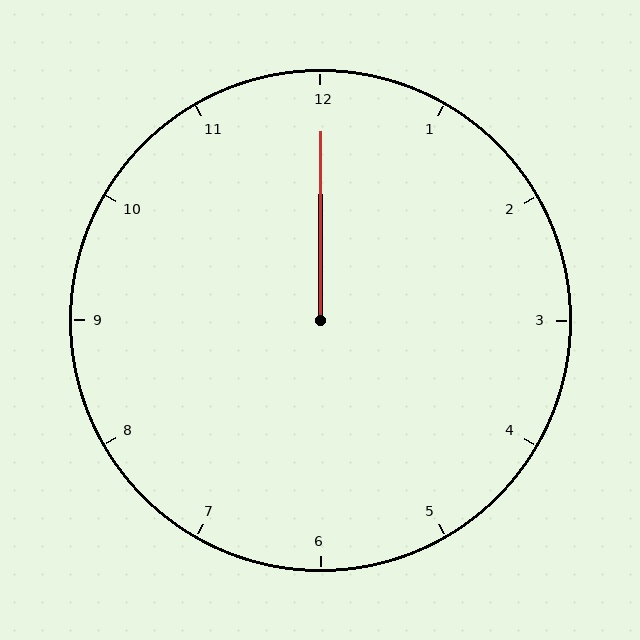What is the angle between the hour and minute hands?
Approximately 0 degrees.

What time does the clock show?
12:00.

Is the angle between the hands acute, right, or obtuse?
It is acute.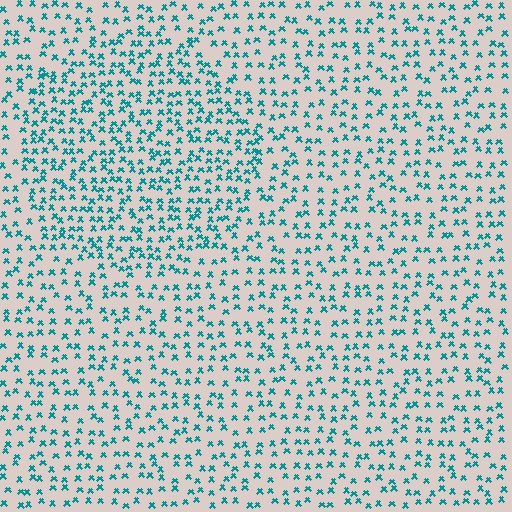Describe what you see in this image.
The image contains small teal elements arranged at two different densities. A circle-shaped region is visible where the elements are more densely packed than the surrounding area.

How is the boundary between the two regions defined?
The boundary is defined by a change in element density (approximately 1.6x ratio). All elements are the same color, size, and shape.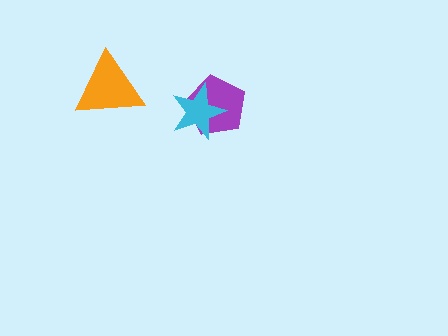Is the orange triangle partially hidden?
No, no other shape covers it.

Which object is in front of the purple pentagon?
The cyan star is in front of the purple pentagon.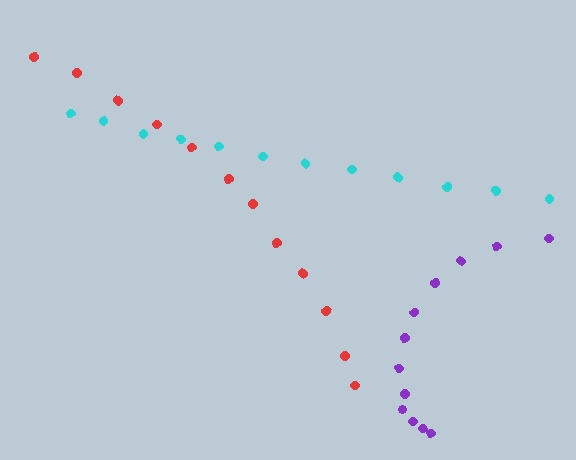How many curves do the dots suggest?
There are 3 distinct paths.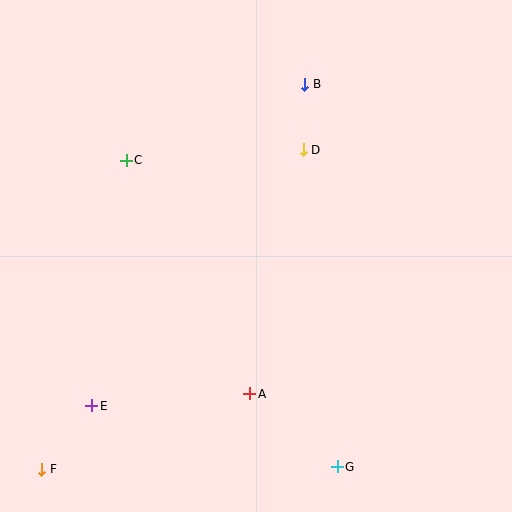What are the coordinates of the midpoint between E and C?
The midpoint between E and C is at (109, 283).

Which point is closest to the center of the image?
Point D at (303, 150) is closest to the center.